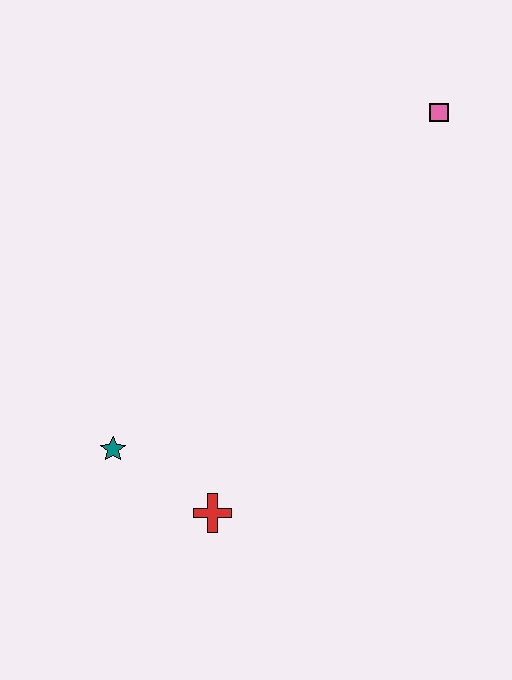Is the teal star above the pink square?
No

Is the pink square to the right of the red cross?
Yes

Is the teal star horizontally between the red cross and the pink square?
No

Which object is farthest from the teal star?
The pink square is farthest from the teal star.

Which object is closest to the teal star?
The red cross is closest to the teal star.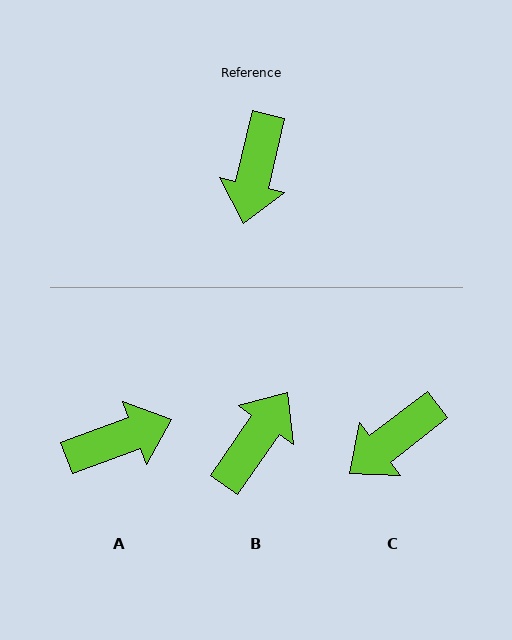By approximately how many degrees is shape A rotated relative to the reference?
Approximately 123 degrees counter-clockwise.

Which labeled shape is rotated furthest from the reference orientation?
B, about 158 degrees away.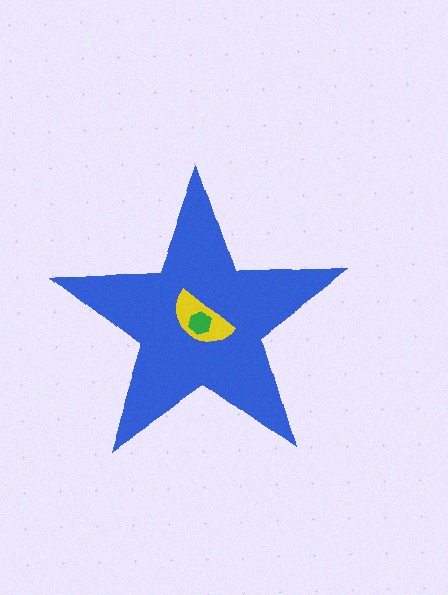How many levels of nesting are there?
3.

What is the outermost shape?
The blue star.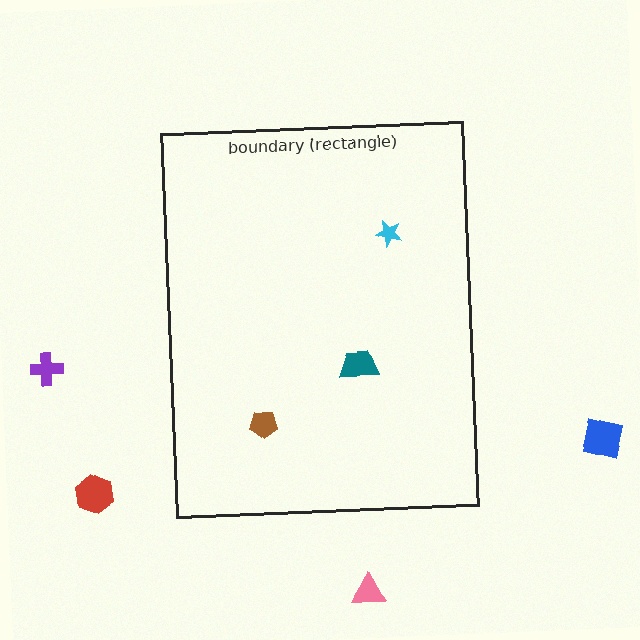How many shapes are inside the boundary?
3 inside, 4 outside.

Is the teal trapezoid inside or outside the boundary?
Inside.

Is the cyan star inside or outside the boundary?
Inside.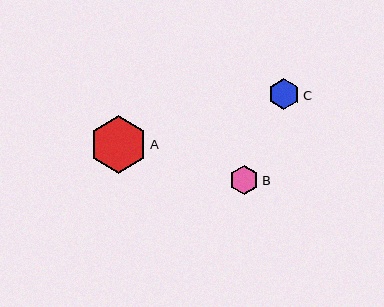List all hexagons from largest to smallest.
From largest to smallest: A, C, B.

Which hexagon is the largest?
Hexagon A is the largest with a size of approximately 57 pixels.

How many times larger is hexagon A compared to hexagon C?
Hexagon A is approximately 1.8 times the size of hexagon C.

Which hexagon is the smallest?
Hexagon B is the smallest with a size of approximately 29 pixels.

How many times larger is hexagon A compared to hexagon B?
Hexagon A is approximately 2.0 times the size of hexagon B.